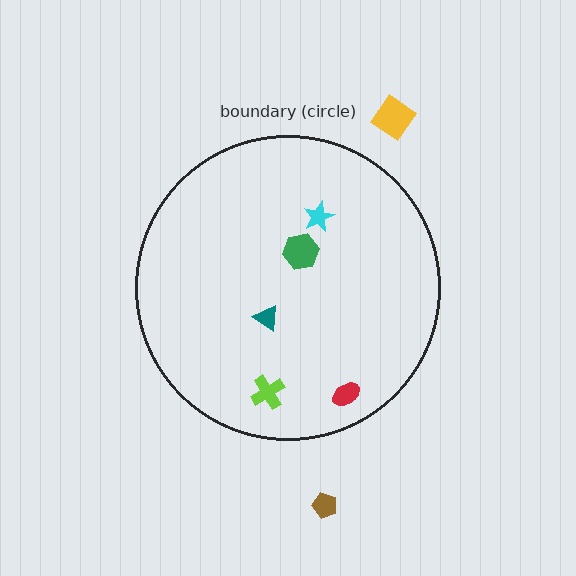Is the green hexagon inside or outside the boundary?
Inside.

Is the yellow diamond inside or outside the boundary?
Outside.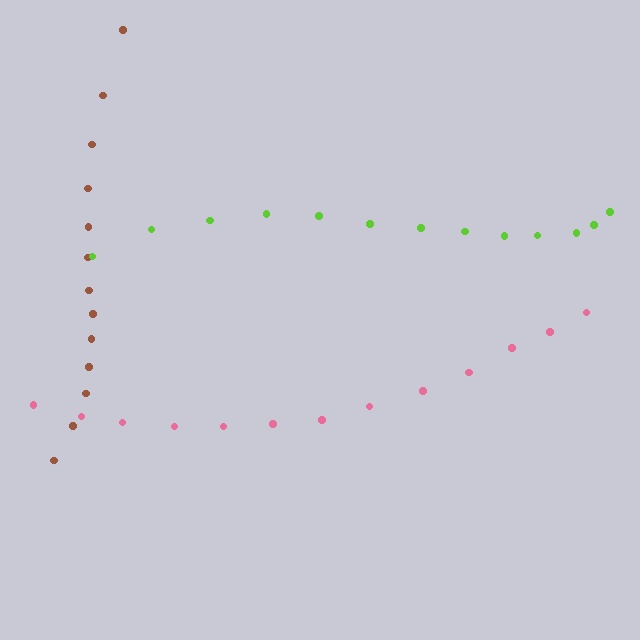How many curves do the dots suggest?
There are 3 distinct paths.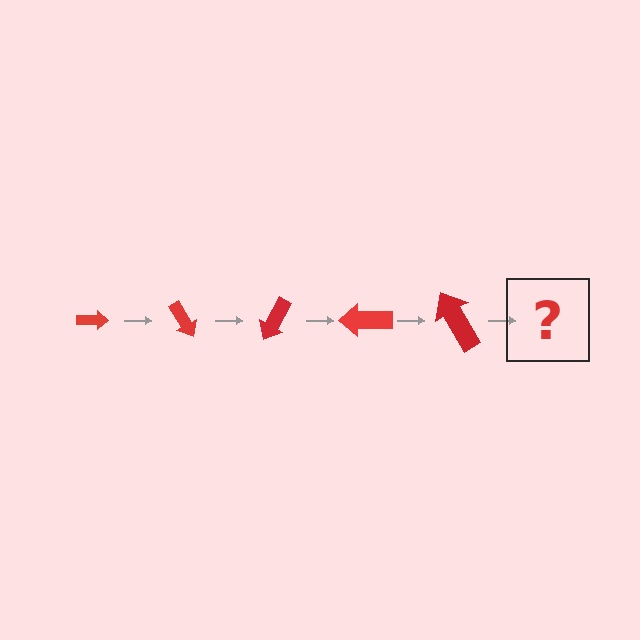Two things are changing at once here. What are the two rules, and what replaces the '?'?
The two rules are that the arrow grows larger each step and it rotates 60 degrees each step. The '?' should be an arrow, larger than the previous one and rotated 300 degrees from the start.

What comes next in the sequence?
The next element should be an arrow, larger than the previous one and rotated 300 degrees from the start.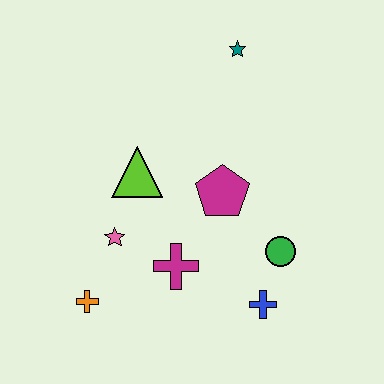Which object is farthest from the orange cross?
The teal star is farthest from the orange cross.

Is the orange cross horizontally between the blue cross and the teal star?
No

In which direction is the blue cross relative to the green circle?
The blue cross is below the green circle.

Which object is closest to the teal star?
The magenta pentagon is closest to the teal star.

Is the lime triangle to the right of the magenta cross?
No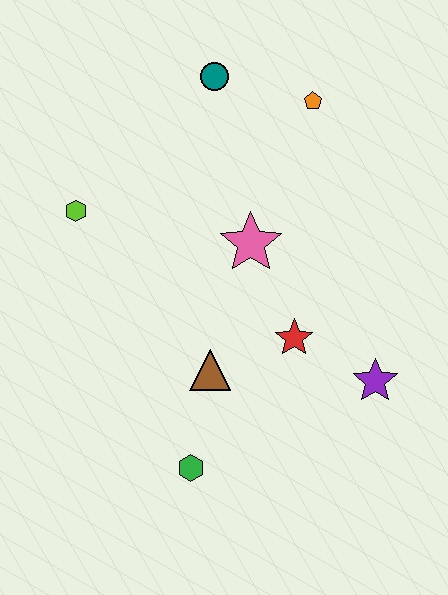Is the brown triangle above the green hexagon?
Yes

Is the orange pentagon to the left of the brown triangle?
No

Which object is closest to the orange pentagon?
The teal circle is closest to the orange pentagon.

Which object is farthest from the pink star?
The green hexagon is farthest from the pink star.